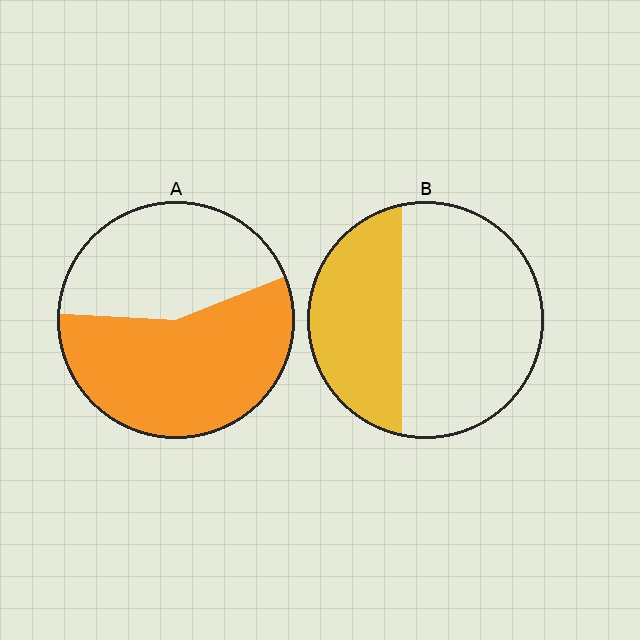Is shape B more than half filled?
No.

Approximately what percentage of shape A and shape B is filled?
A is approximately 55% and B is approximately 35%.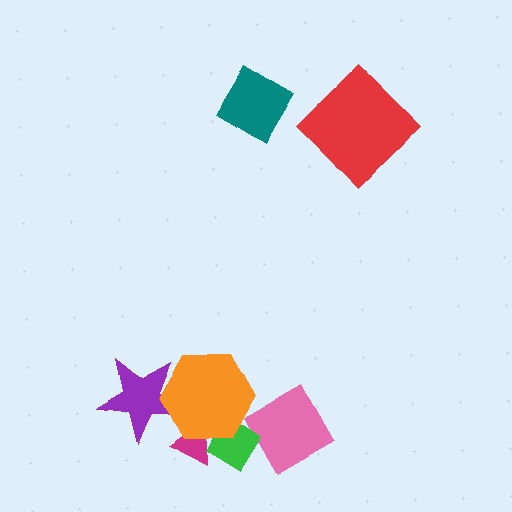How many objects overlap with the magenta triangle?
2 objects overlap with the magenta triangle.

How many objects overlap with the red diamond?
0 objects overlap with the red diamond.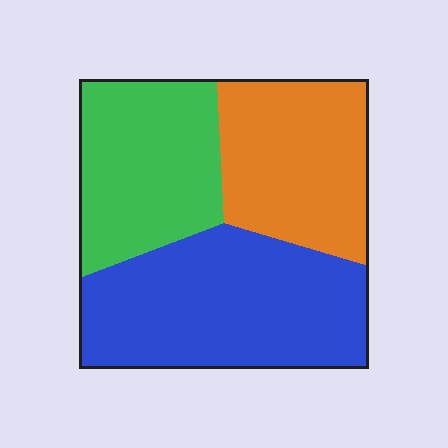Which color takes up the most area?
Blue, at roughly 40%.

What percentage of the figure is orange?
Orange covers 29% of the figure.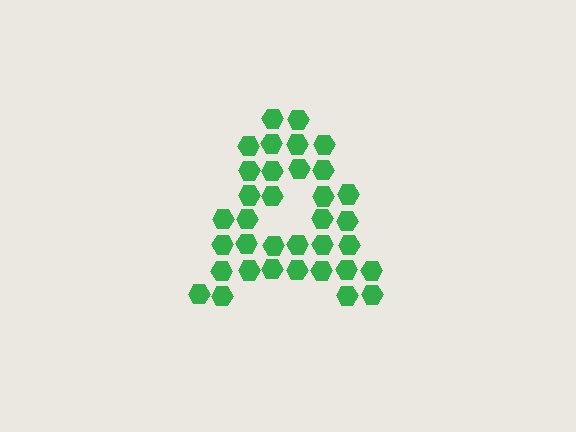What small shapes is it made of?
It is made of small hexagons.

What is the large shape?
The large shape is the letter A.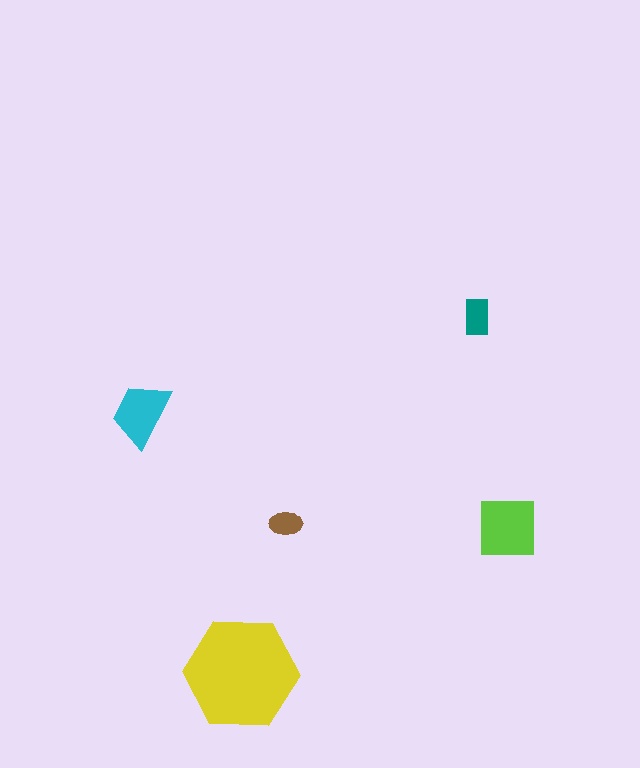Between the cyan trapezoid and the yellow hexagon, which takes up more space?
The yellow hexagon.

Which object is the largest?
The yellow hexagon.